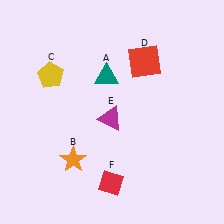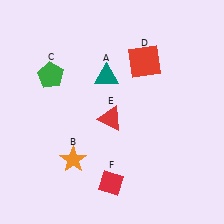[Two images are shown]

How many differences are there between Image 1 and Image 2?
There are 2 differences between the two images.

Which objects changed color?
C changed from yellow to green. E changed from magenta to red.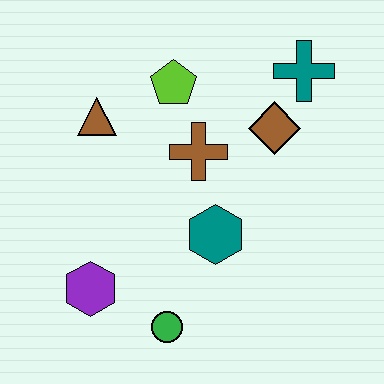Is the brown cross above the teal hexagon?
Yes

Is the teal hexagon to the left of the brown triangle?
No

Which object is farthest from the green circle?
The teal cross is farthest from the green circle.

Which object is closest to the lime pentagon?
The brown cross is closest to the lime pentagon.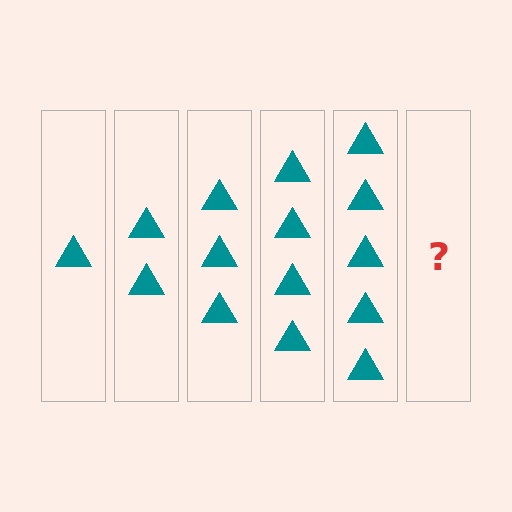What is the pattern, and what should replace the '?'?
The pattern is that each step adds one more triangle. The '?' should be 6 triangles.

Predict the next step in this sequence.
The next step is 6 triangles.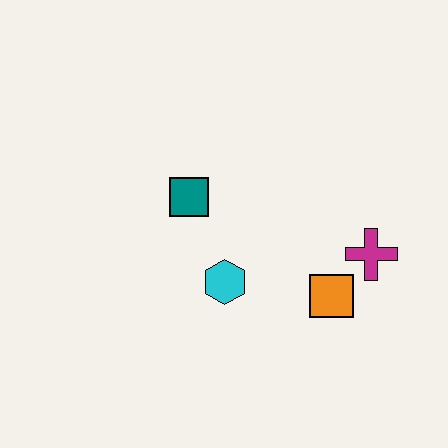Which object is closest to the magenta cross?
The orange square is closest to the magenta cross.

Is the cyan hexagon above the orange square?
Yes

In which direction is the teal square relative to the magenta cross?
The teal square is to the left of the magenta cross.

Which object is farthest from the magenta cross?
The teal square is farthest from the magenta cross.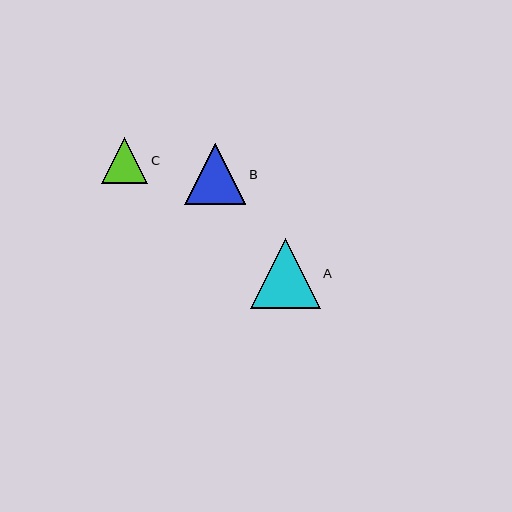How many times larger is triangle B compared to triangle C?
Triangle B is approximately 1.3 times the size of triangle C.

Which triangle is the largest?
Triangle A is the largest with a size of approximately 70 pixels.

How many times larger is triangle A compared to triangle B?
Triangle A is approximately 1.1 times the size of triangle B.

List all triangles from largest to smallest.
From largest to smallest: A, B, C.